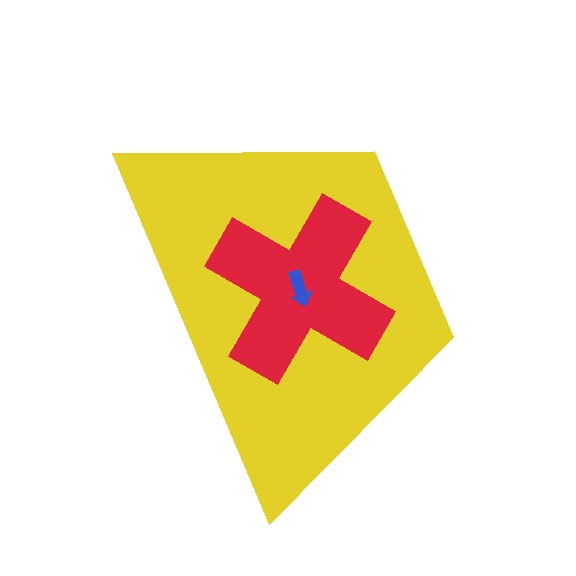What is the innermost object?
The blue arrow.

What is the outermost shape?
The yellow trapezoid.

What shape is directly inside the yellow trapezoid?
The red cross.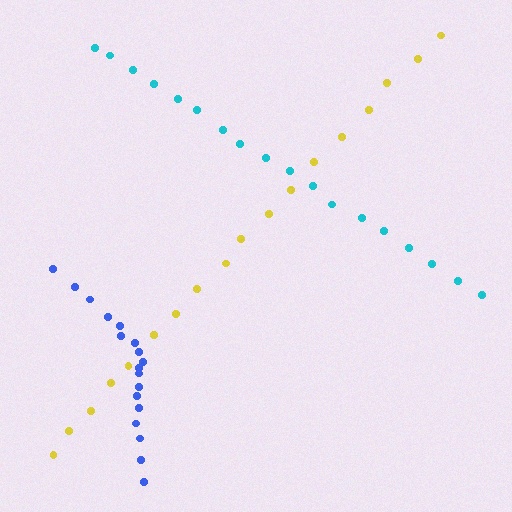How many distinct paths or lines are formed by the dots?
There are 3 distinct paths.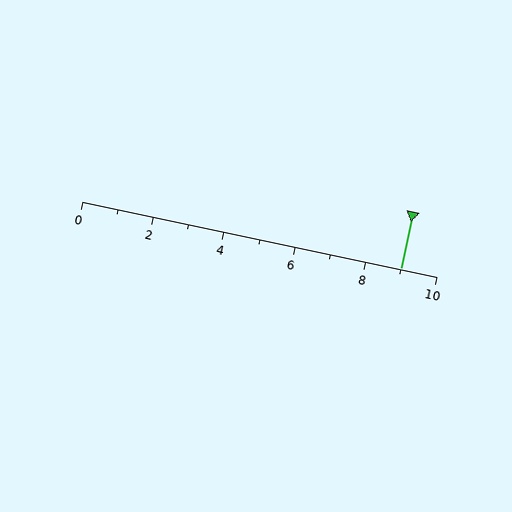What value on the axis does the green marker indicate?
The marker indicates approximately 9.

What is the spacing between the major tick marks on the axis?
The major ticks are spaced 2 apart.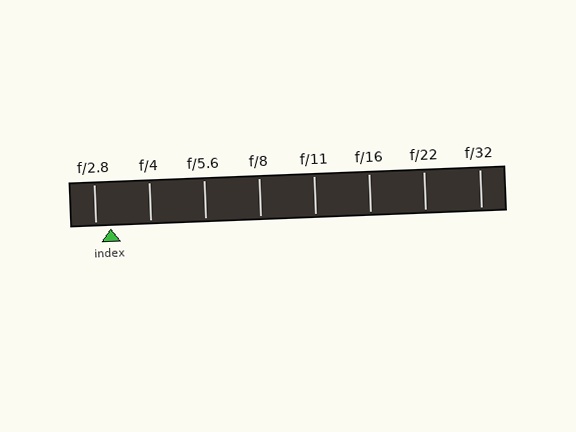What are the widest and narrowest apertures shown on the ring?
The widest aperture shown is f/2.8 and the narrowest is f/32.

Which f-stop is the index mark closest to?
The index mark is closest to f/2.8.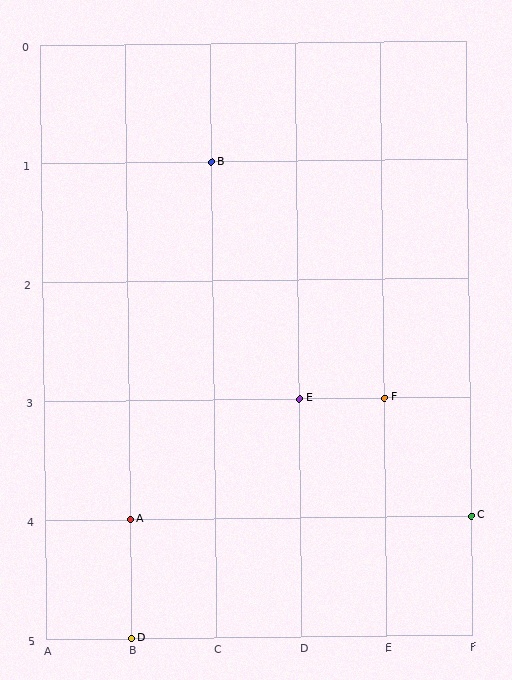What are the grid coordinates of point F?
Point F is at grid coordinates (E, 3).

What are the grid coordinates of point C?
Point C is at grid coordinates (F, 4).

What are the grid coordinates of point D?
Point D is at grid coordinates (B, 5).